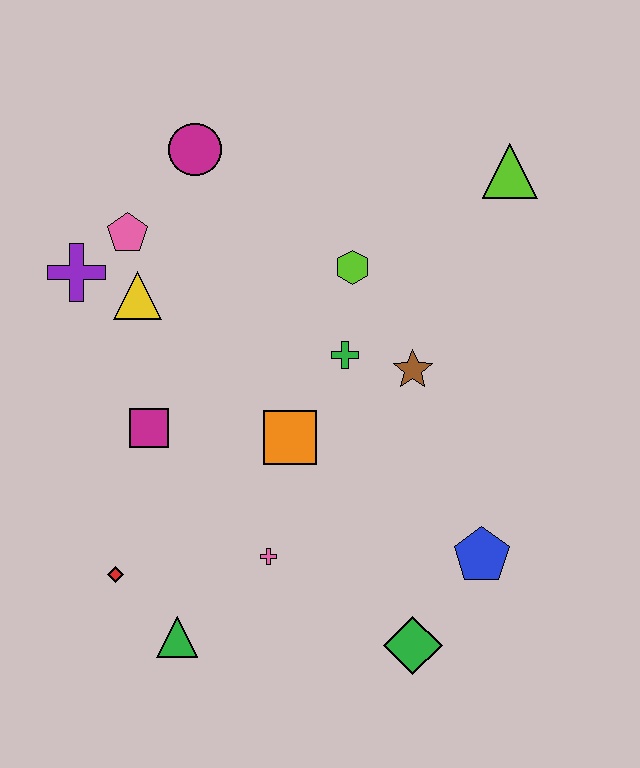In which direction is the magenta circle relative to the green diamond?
The magenta circle is above the green diamond.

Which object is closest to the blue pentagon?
The green diamond is closest to the blue pentagon.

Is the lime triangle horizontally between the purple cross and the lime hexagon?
No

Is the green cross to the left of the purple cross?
No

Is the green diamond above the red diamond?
No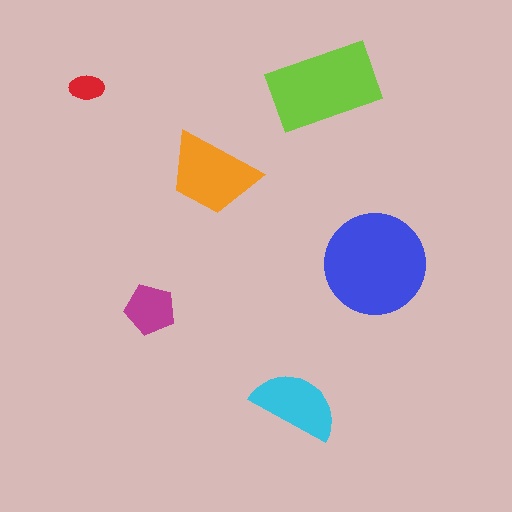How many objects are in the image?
There are 6 objects in the image.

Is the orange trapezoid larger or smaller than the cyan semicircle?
Larger.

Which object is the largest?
The blue circle.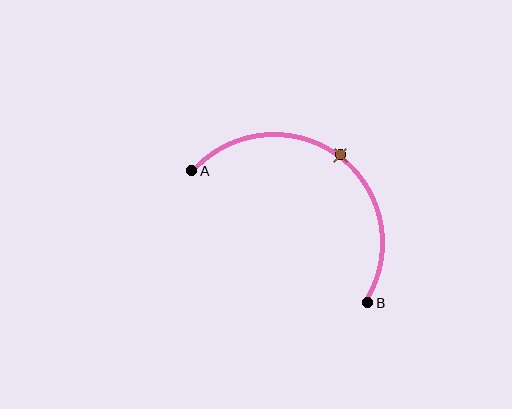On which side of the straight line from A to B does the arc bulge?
The arc bulges above and to the right of the straight line connecting A and B.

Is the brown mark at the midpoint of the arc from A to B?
Yes. The brown mark lies on the arc at equal arc-length from both A and B — it is the arc midpoint.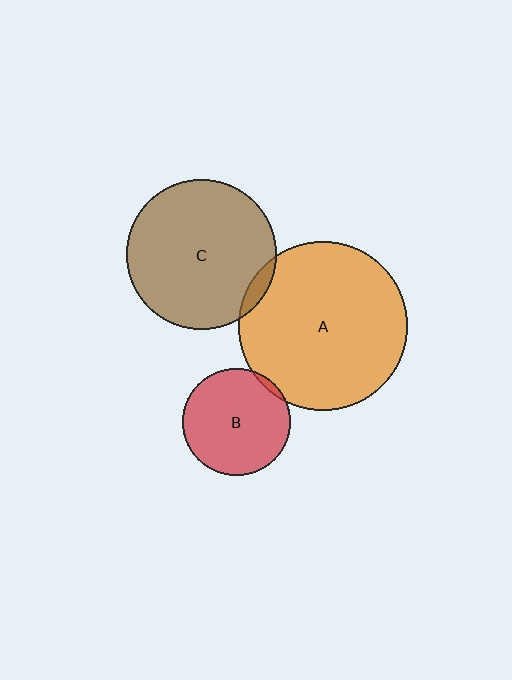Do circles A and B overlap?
Yes.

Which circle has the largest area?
Circle A (orange).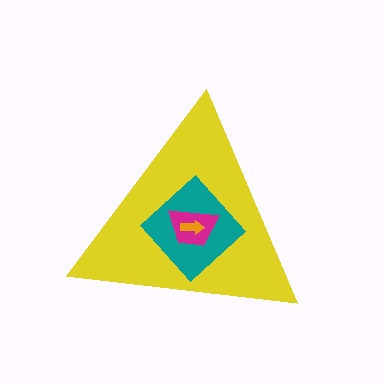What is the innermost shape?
The orange arrow.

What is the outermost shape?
The yellow triangle.